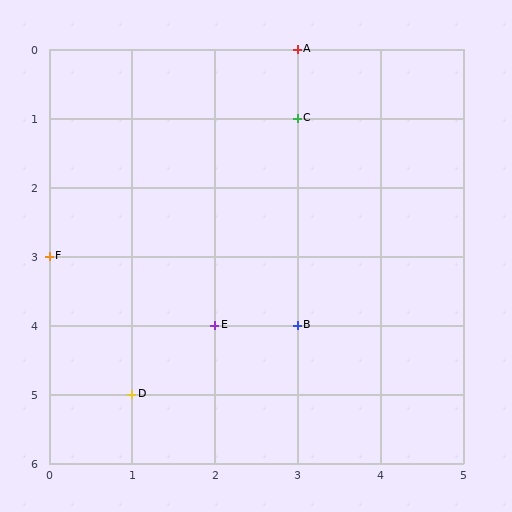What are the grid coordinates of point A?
Point A is at grid coordinates (3, 0).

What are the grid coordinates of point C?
Point C is at grid coordinates (3, 1).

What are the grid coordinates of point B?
Point B is at grid coordinates (3, 4).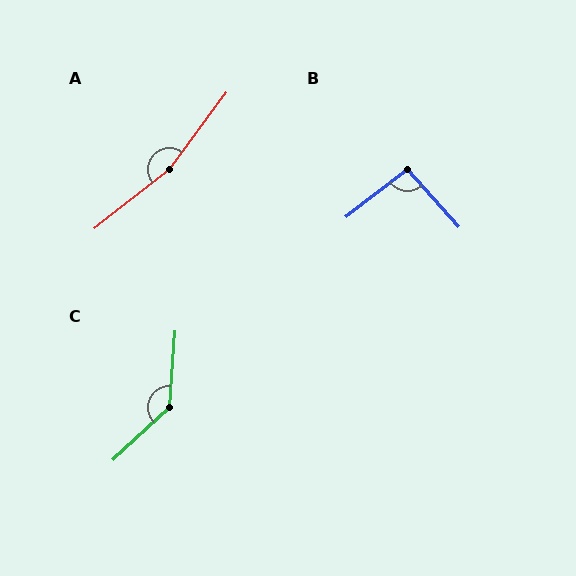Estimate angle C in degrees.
Approximately 137 degrees.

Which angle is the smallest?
B, at approximately 94 degrees.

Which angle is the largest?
A, at approximately 165 degrees.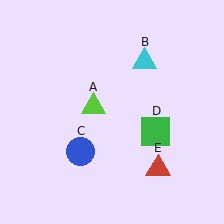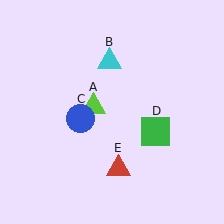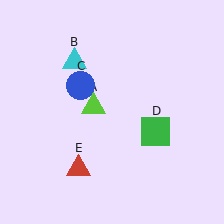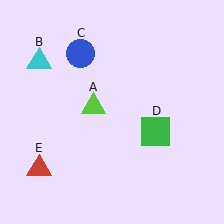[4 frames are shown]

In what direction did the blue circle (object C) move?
The blue circle (object C) moved up.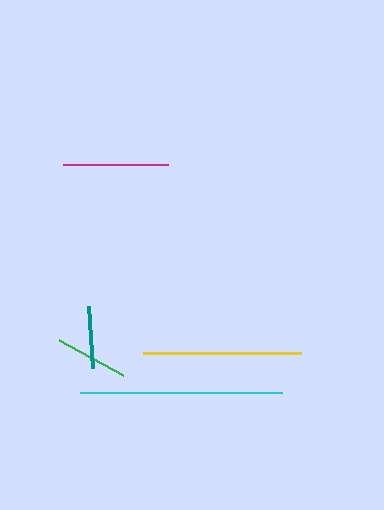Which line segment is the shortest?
The teal line is the shortest at approximately 62 pixels.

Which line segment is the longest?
The cyan line is the longest at approximately 202 pixels.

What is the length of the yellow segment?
The yellow segment is approximately 158 pixels long.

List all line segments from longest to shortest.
From longest to shortest: cyan, yellow, magenta, green, teal.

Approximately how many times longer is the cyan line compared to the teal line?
The cyan line is approximately 3.3 times the length of the teal line.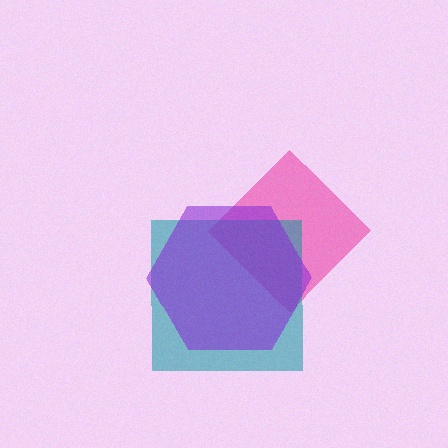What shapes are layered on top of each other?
The layered shapes are: a pink diamond, a teal square, a purple hexagon.